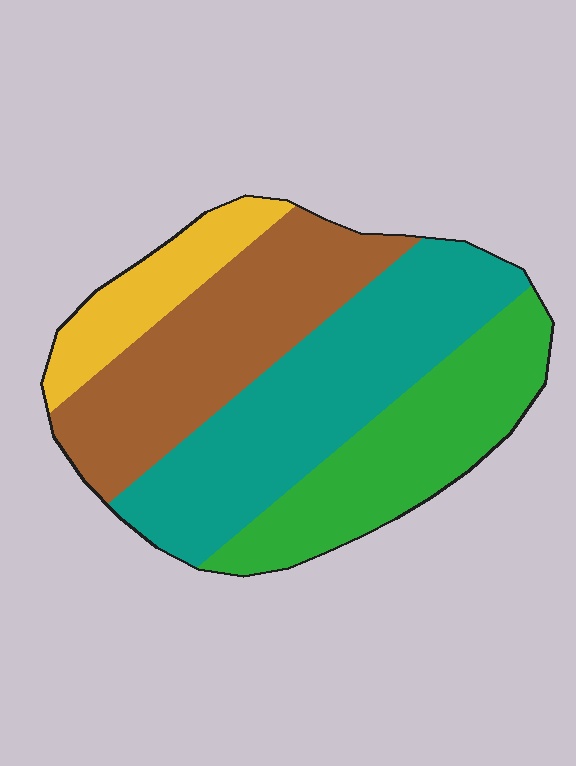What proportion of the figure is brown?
Brown takes up about one quarter (1/4) of the figure.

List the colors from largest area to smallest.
From largest to smallest: teal, brown, green, yellow.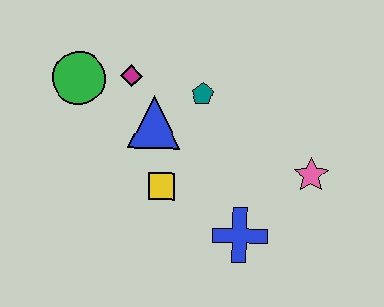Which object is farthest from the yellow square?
The pink star is farthest from the yellow square.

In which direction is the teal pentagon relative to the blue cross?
The teal pentagon is above the blue cross.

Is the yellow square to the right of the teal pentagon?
No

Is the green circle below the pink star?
No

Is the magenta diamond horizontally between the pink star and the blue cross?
No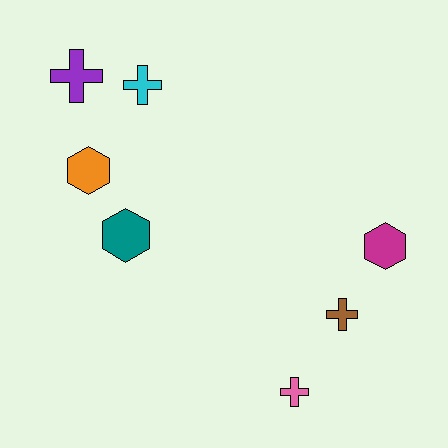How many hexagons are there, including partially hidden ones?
There are 3 hexagons.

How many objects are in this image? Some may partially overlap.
There are 7 objects.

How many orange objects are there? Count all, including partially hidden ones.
There is 1 orange object.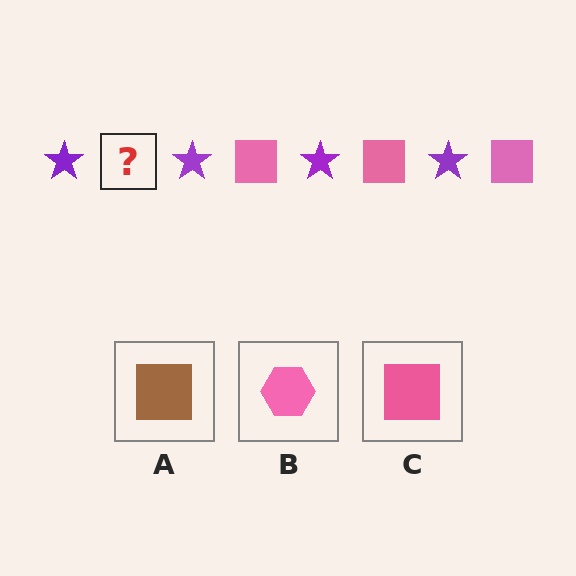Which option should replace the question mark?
Option C.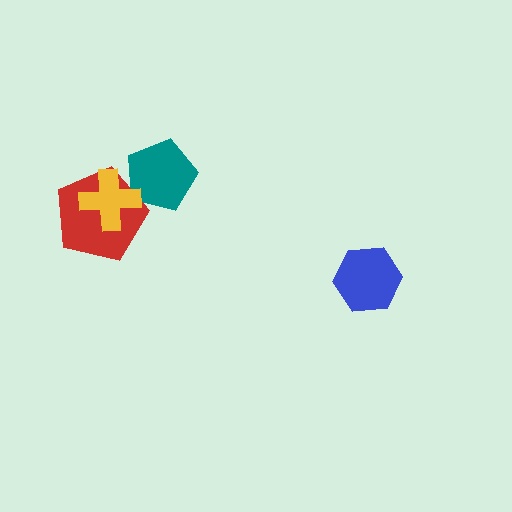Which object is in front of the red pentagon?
The yellow cross is in front of the red pentagon.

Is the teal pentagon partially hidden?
Yes, it is partially covered by another shape.